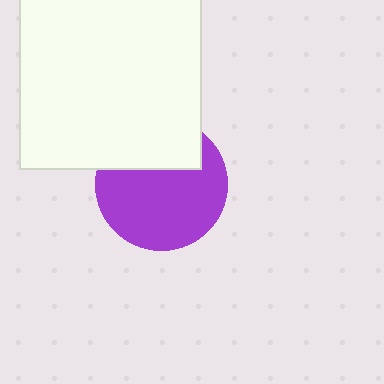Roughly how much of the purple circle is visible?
Most of it is visible (roughly 69%).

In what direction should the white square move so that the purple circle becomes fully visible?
The white square should move up. That is the shortest direction to clear the overlap and leave the purple circle fully visible.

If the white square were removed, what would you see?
You would see the complete purple circle.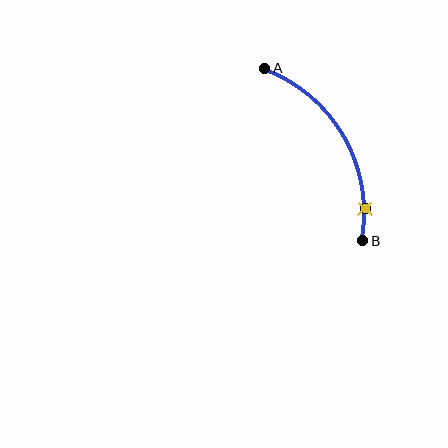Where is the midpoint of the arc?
The arc midpoint is the point on the curve farthest from the straight line joining A and B. It sits to the right of that line.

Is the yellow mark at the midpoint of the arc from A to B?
No. The yellow mark lies on the arc but is closer to endpoint B. The arc midpoint would be at the point on the curve equidistant along the arc from both A and B.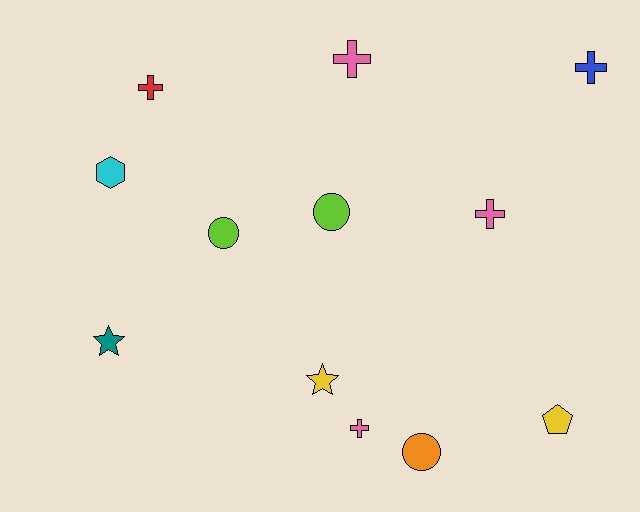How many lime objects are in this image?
There are 2 lime objects.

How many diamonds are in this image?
There are no diamonds.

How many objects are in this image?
There are 12 objects.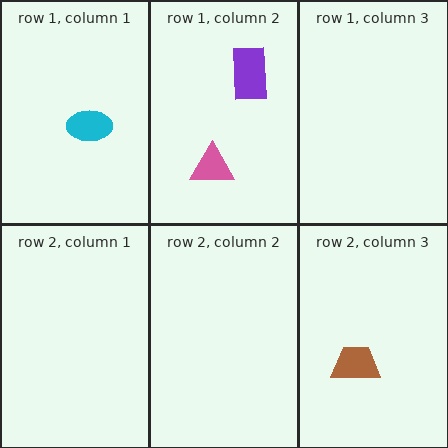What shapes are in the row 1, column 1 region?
The cyan ellipse.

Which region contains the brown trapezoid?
The row 2, column 3 region.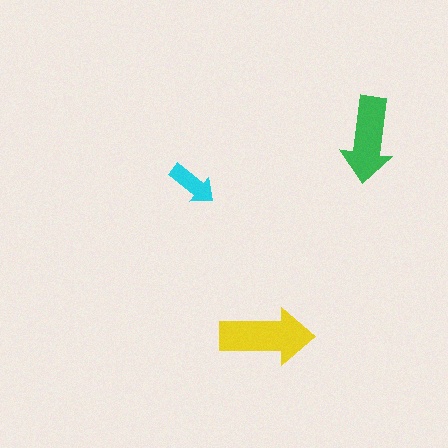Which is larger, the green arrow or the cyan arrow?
The green one.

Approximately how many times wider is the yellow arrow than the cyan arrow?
About 2 times wider.